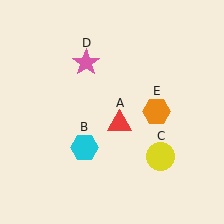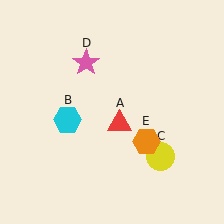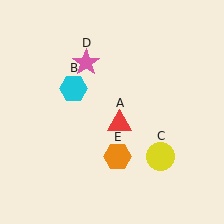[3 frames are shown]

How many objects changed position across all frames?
2 objects changed position: cyan hexagon (object B), orange hexagon (object E).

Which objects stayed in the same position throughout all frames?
Red triangle (object A) and yellow circle (object C) and pink star (object D) remained stationary.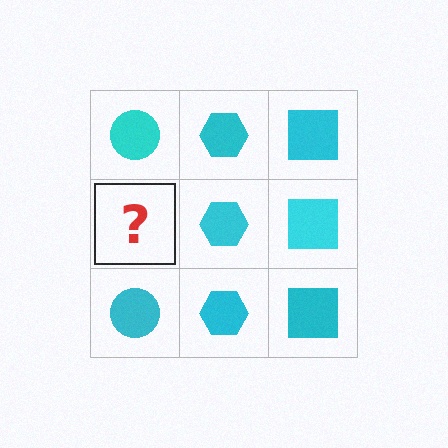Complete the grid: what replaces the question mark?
The question mark should be replaced with a cyan circle.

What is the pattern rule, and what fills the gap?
The rule is that each column has a consistent shape. The gap should be filled with a cyan circle.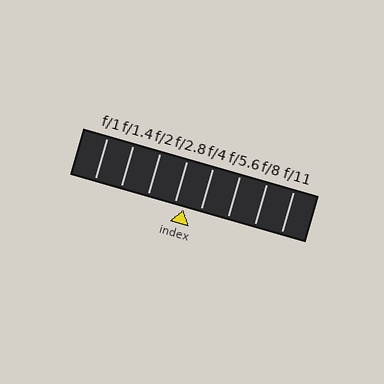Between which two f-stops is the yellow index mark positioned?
The index mark is between f/2.8 and f/4.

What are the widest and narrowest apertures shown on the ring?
The widest aperture shown is f/1 and the narrowest is f/11.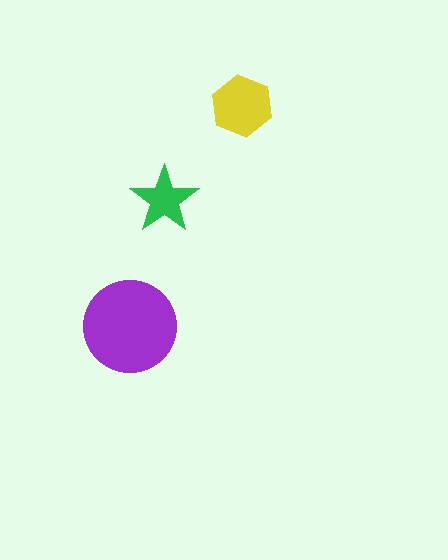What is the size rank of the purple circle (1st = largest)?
1st.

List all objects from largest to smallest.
The purple circle, the yellow hexagon, the green star.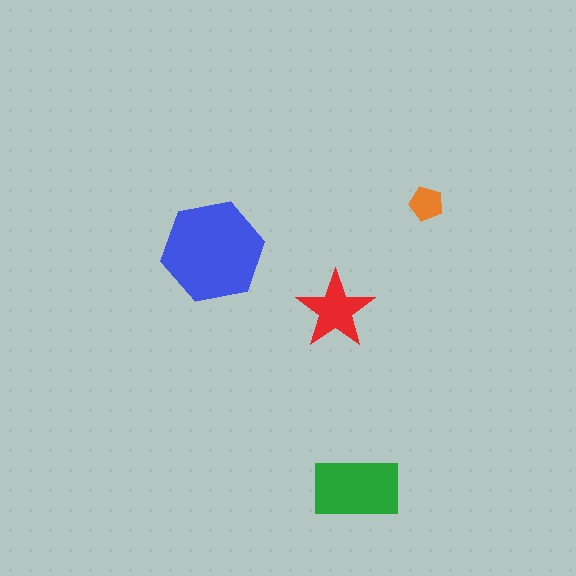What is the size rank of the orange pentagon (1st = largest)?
4th.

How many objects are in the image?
There are 4 objects in the image.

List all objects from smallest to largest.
The orange pentagon, the red star, the green rectangle, the blue hexagon.